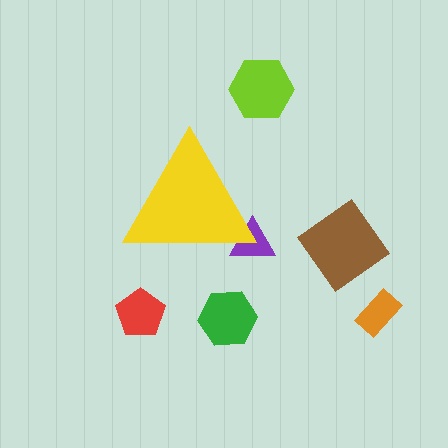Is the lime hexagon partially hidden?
No, the lime hexagon is fully visible.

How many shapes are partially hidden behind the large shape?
1 shape is partially hidden.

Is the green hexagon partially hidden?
No, the green hexagon is fully visible.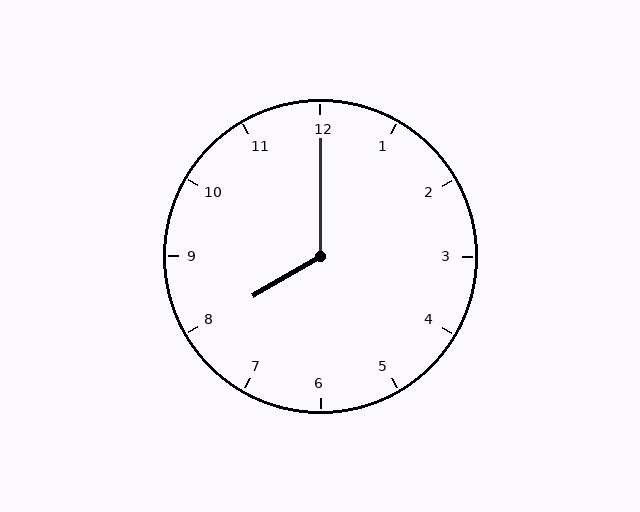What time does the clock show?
8:00.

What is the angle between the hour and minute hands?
Approximately 120 degrees.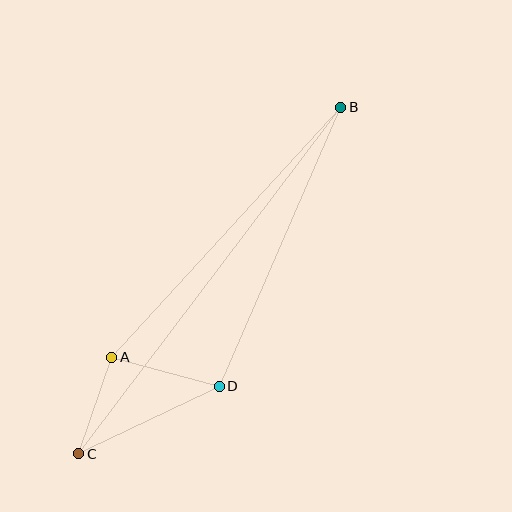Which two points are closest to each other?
Points A and C are closest to each other.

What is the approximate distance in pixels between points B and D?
The distance between B and D is approximately 304 pixels.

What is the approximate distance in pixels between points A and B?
The distance between A and B is approximately 339 pixels.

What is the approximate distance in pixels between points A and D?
The distance between A and D is approximately 111 pixels.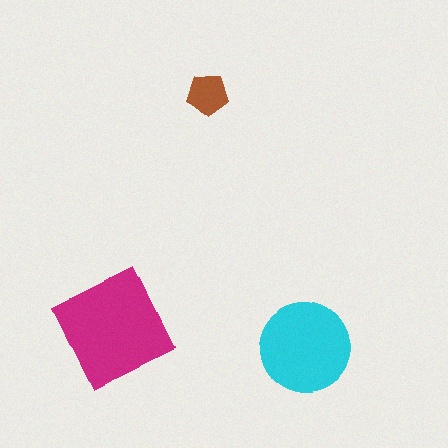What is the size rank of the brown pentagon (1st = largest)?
3rd.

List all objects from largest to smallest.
The magenta square, the cyan circle, the brown pentagon.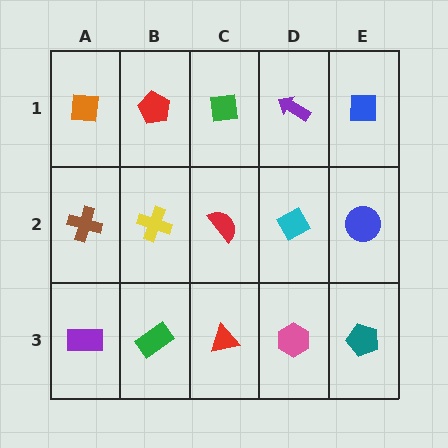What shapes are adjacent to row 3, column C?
A red semicircle (row 2, column C), a green rectangle (row 3, column B), a pink hexagon (row 3, column D).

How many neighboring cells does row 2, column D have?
4.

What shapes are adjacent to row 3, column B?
A yellow cross (row 2, column B), a purple rectangle (row 3, column A), a red triangle (row 3, column C).